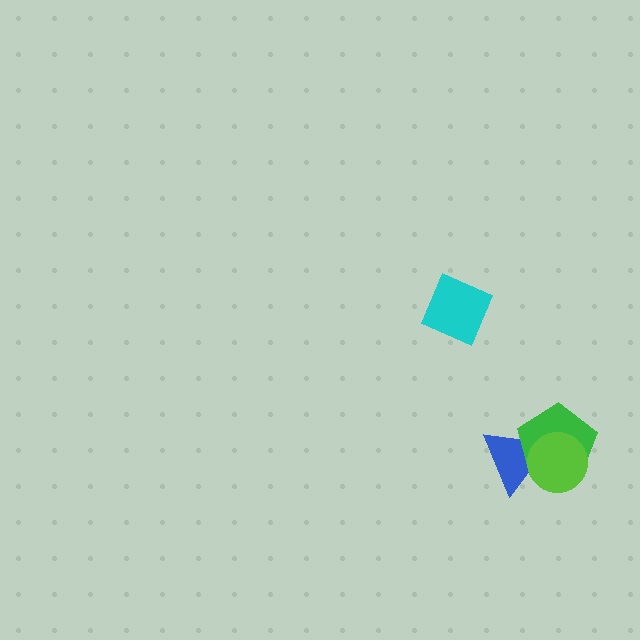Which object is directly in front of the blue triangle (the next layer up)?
The green pentagon is directly in front of the blue triangle.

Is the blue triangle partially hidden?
Yes, it is partially covered by another shape.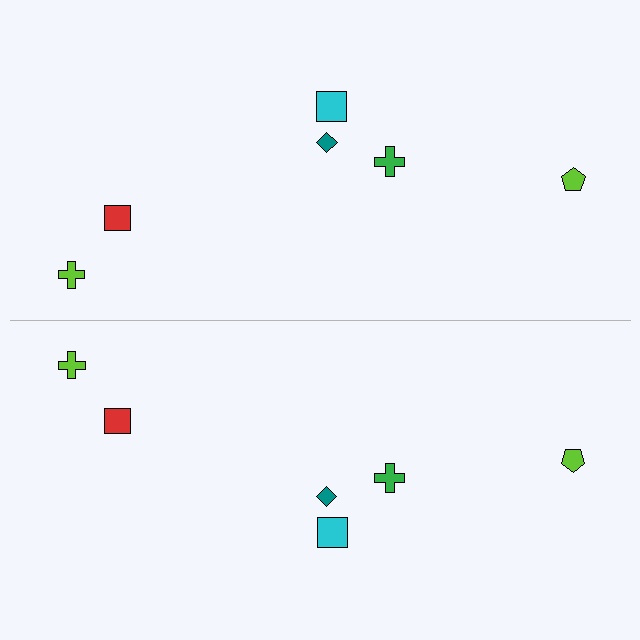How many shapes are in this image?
There are 12 shapes in this image.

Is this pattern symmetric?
Yes, this pattern has bilateral (reflection) symmetry.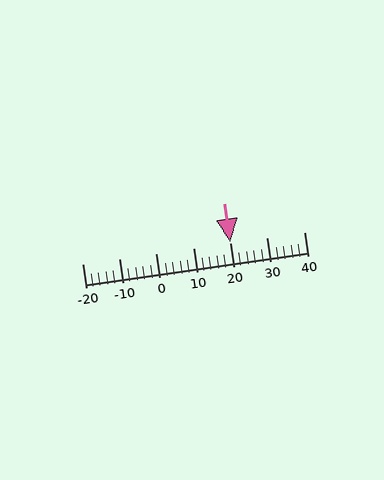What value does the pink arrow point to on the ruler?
The pink arrow points to approximately 20.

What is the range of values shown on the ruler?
The ruler shows values from -20 to 40.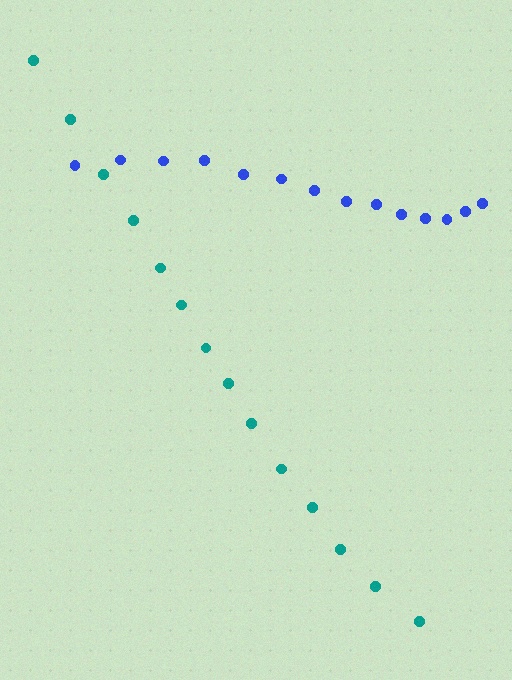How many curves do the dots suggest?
There are 2 distinct paths.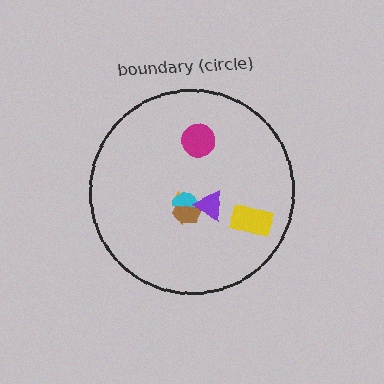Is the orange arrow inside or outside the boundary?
Inside.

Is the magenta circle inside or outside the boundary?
Inside.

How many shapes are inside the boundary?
6 inside, 0 outside.